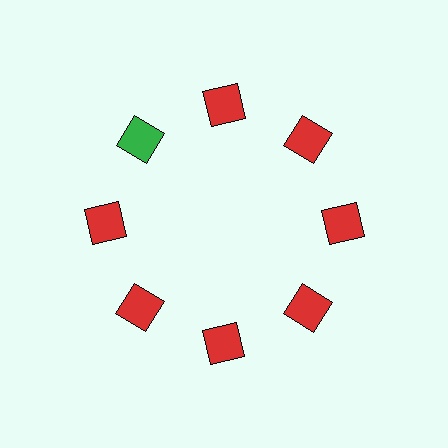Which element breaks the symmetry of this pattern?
The green square at roughly the 10 o'clock position breaks the symmetry. All other shapes are red squares.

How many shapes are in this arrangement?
There are 8 shapes arranged in a ring pattern.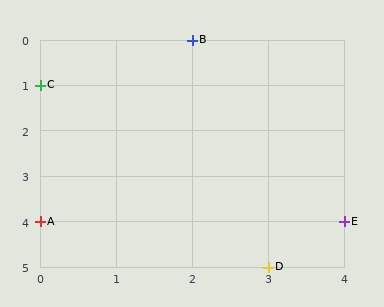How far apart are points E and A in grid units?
Points E and A are 4 columns apart.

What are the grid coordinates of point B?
Point B is at grid coordinates (2, 0).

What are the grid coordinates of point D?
Point D is at grid coordinates (3, 5).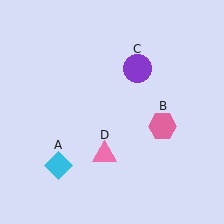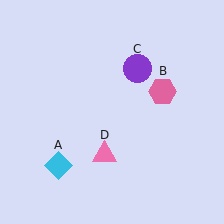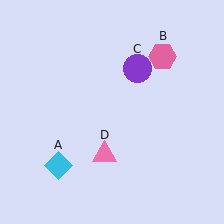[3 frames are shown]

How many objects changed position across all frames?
1 object changed position: pink hexagon (object B).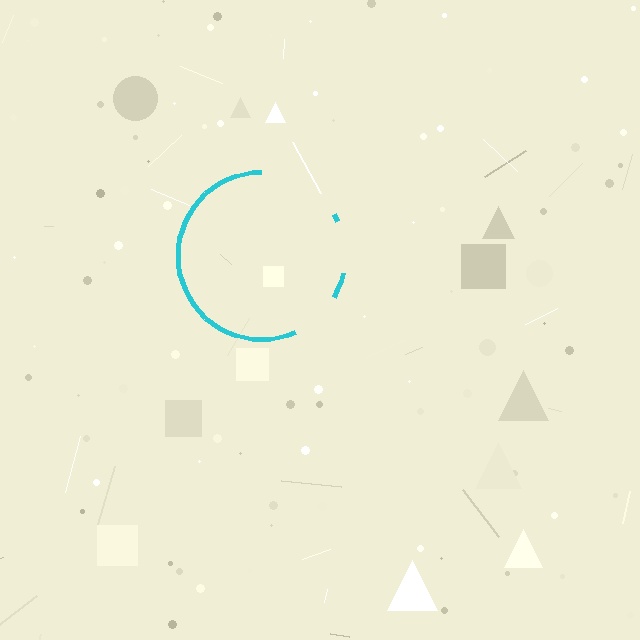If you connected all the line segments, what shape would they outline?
They would outline a circle.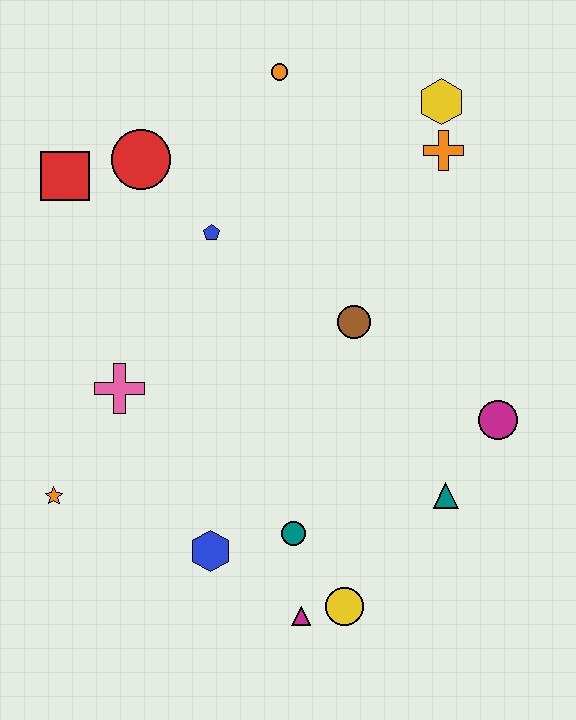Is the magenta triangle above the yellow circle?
No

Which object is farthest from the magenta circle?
The red square is farthest from the magenta circle.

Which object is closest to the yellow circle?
The magenta triangle is closest to the yellow circle.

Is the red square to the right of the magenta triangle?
No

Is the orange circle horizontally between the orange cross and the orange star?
Yes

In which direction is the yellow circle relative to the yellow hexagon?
The yellow circle is below the yellow hexagon.